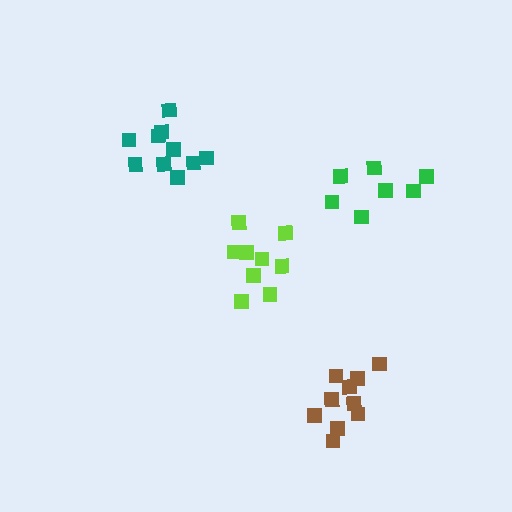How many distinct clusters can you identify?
There are 4 distinct clusters.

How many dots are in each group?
Group 1: 7 dots, Group 2: 10 dots, Group 3: 9 dots, Group 4: 10 dots (36 total).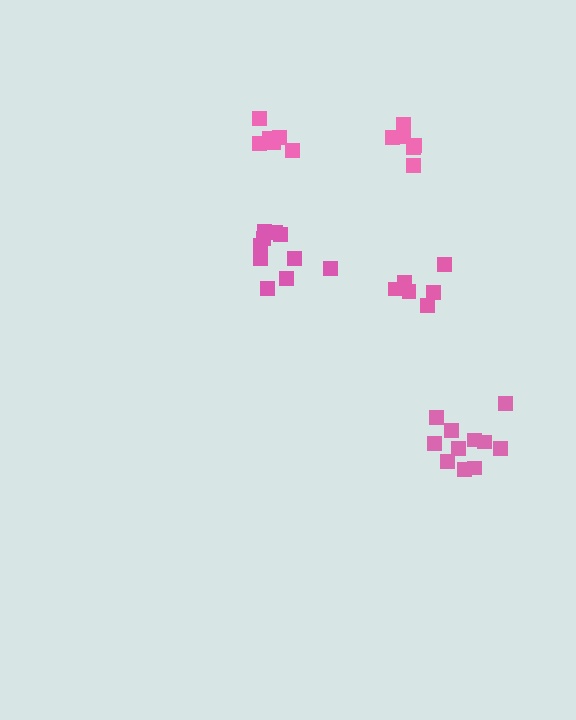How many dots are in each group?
Group 1: 11 dots, Group 2: 6 dots, Group 3: 6 dots, Group 4: 11 dots, Group 5: 6 dots (40 total).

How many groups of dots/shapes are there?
There are 5 groups.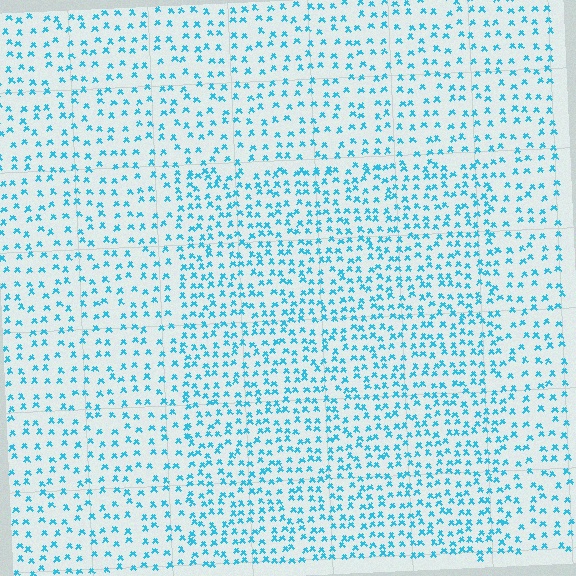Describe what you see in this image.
The image contains small cyan elements arranged at two different densities. A rectangle-shaped region is visible where the elements are more densely packed than the surrounding area.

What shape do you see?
I see a rectangle.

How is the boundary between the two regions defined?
The boundary is defined by a change in element density (approximately 1.6x ratio). All elements are the same color, size, and shape.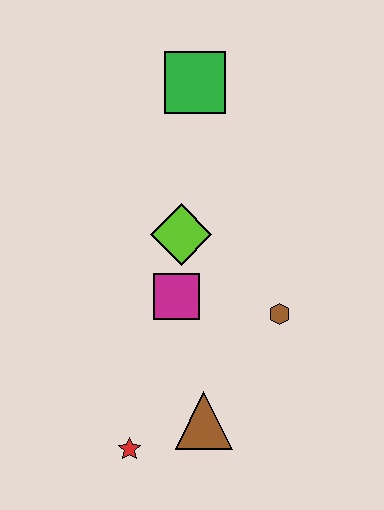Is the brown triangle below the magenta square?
Yes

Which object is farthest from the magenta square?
The green square is farthest from the magenta square.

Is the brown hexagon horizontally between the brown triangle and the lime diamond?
No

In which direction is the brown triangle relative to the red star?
The brown triangle is to the right of the red star.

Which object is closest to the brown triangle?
The red star is closest to the brown triangle.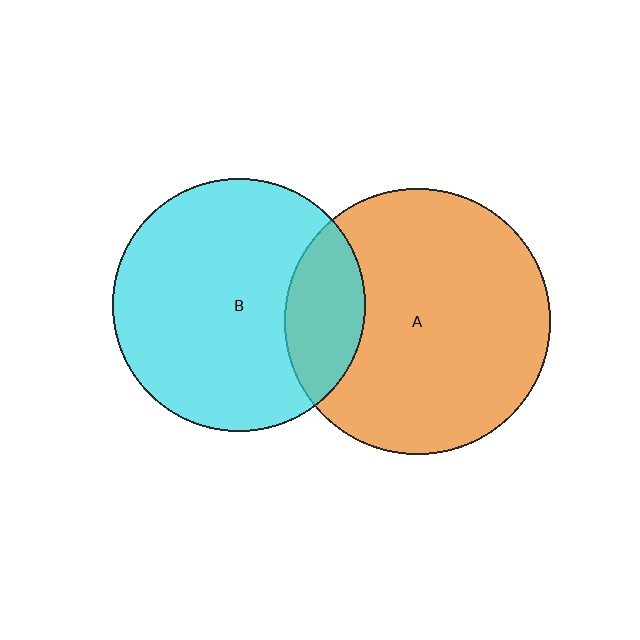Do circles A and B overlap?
Yes.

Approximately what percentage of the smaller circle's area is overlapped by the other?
Approximately 20%.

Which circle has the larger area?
Circle A (orange).